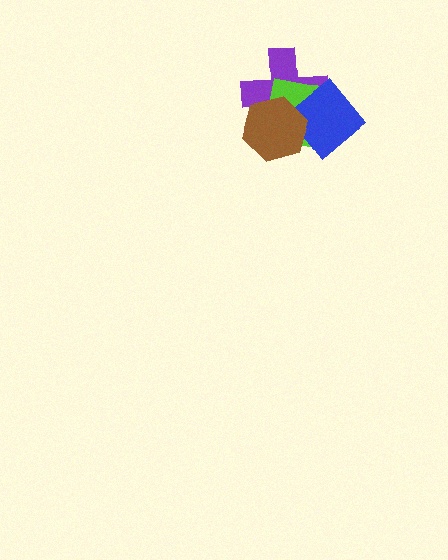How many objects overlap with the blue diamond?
3 objects overlap with the blue diamond.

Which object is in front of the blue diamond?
The brown hexagon is in front of the blue diamond.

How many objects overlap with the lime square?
3 objects overlap with the lime square.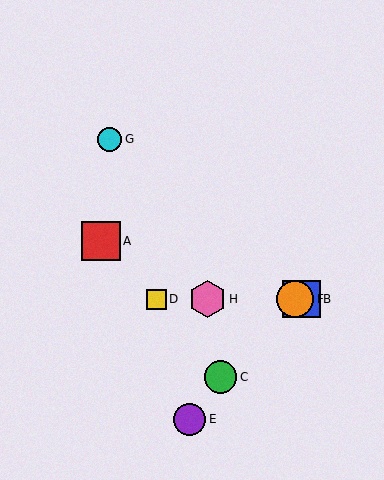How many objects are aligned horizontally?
4 objects (B, D, F, H) are aligned horizontally.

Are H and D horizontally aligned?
Yes, both are at y≈299.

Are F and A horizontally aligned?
No, F is at y≈299 and A is at y≈241.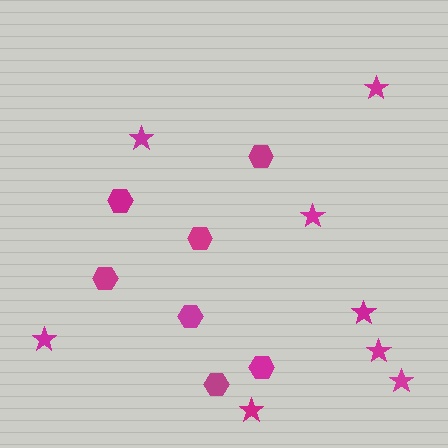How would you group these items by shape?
There are 2 groups: one group of hexagons (7) and one group of stars (8).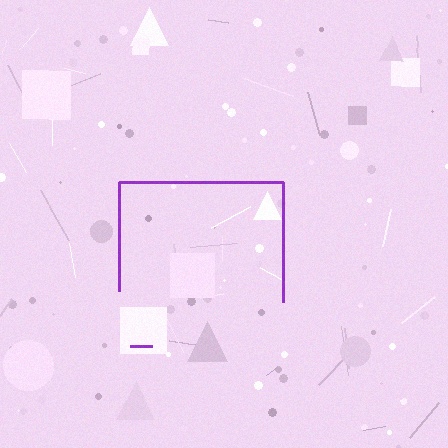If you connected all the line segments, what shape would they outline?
They would outline a square.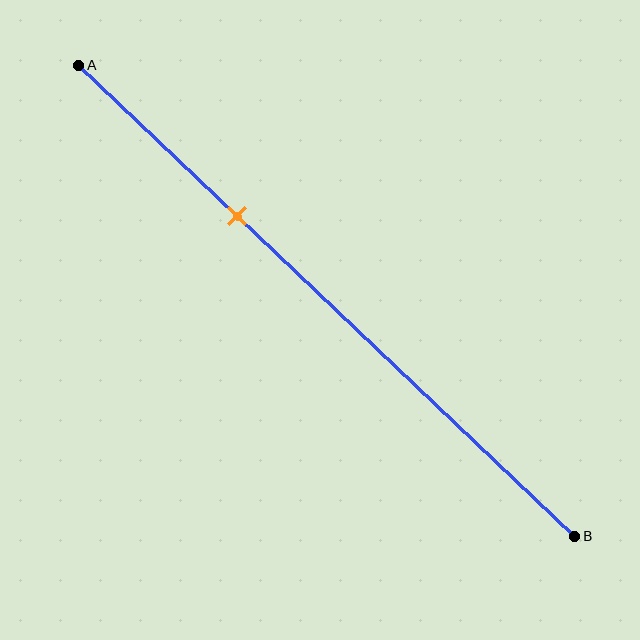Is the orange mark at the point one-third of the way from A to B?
Yes, the mark is approximately at the one-third point.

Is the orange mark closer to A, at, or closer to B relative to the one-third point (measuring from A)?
The orange mark is approximately at the one-third point of segment AB.